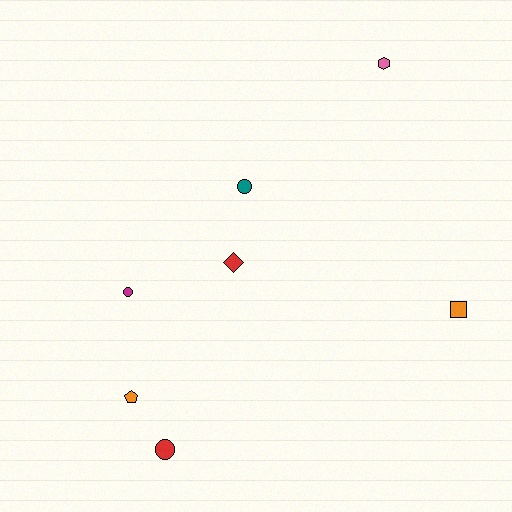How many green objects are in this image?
There are no green objects.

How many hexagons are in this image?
There is 1 hexagon.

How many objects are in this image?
There are 7 objects.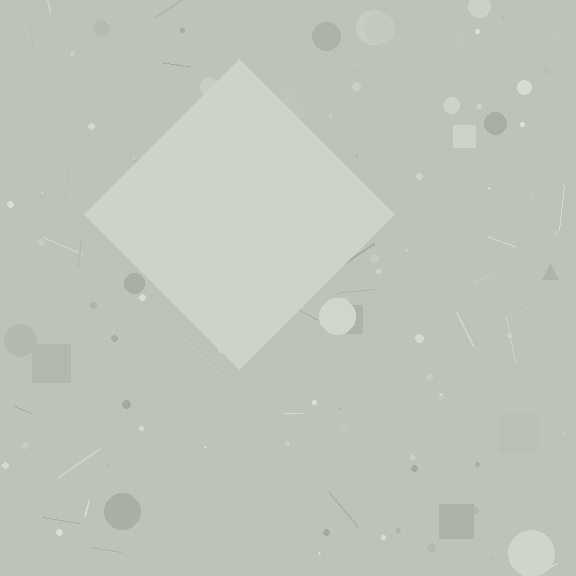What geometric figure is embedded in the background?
A diamond is embedded in the background.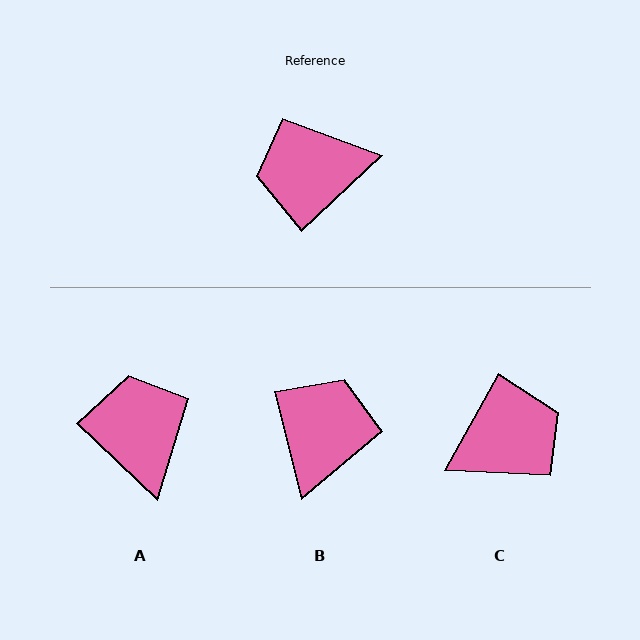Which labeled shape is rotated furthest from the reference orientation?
C, about 162 degrees away.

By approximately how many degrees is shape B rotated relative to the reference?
Approximately 120 degrees clockwise.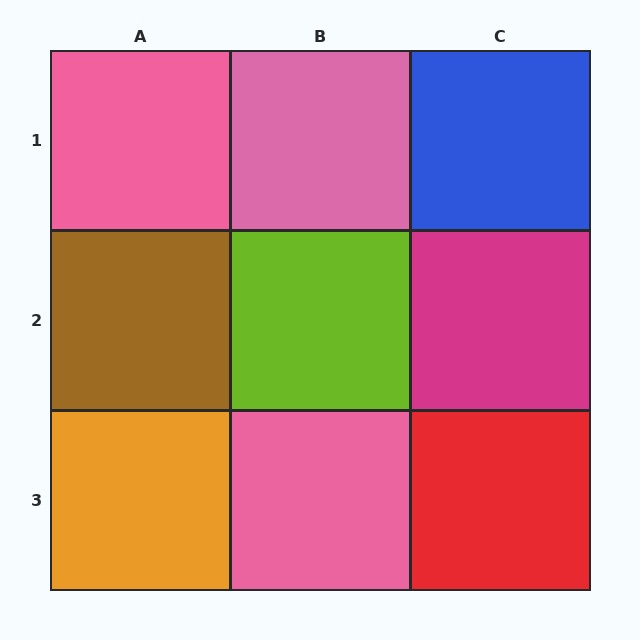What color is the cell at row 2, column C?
Magenta.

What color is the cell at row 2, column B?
Lime.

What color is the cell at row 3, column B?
Pink.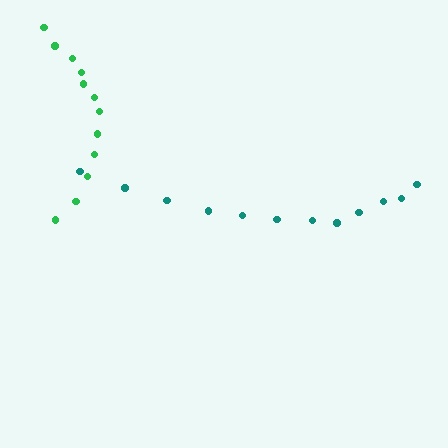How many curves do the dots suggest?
There are 2 distinct paths.